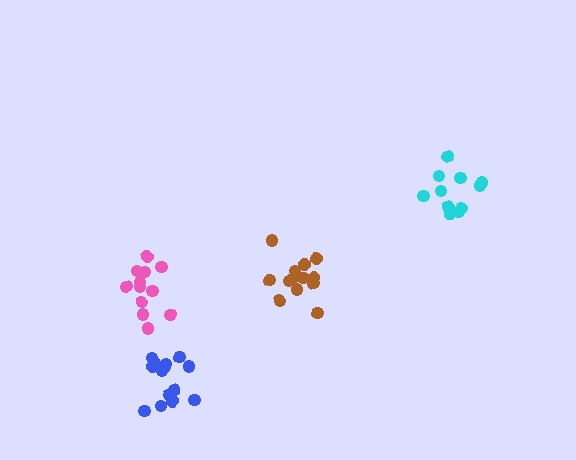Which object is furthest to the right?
The cyan cluster is rightmost.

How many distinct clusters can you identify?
There are 4 distinct clusters.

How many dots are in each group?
Group 1: 12 dots, Group 2: 14 dots, Group 3: 11 dots, Group 4: 14 dots (51 total).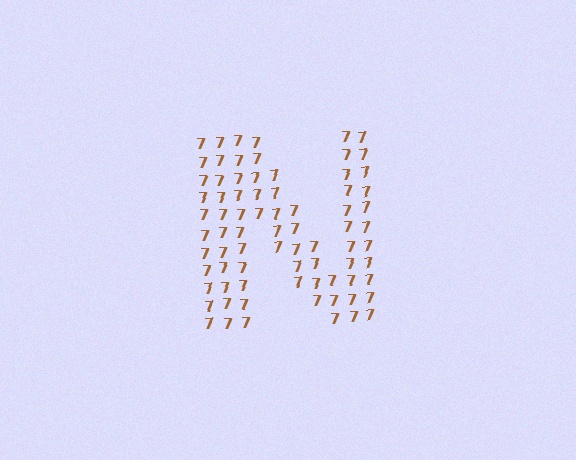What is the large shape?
The large shape is the letter N.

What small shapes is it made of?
It is made of small digit 7's.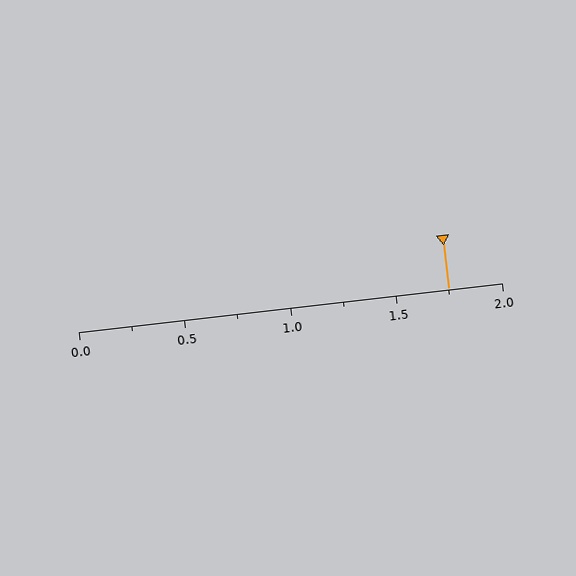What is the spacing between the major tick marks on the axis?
The major ticks are spaced 0.5 apart.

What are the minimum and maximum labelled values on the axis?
The axis runs from 0.0 to 2.0.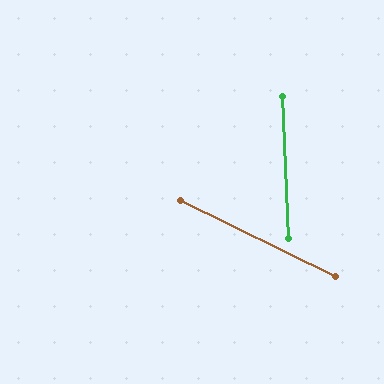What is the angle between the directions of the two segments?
Approximately 61 degrees.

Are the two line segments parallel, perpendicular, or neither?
Neither parallel nor perpendicular — they differ by about 61°.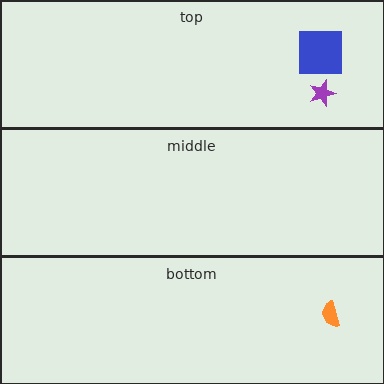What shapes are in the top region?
The purple star, the blue square.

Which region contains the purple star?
The top region.